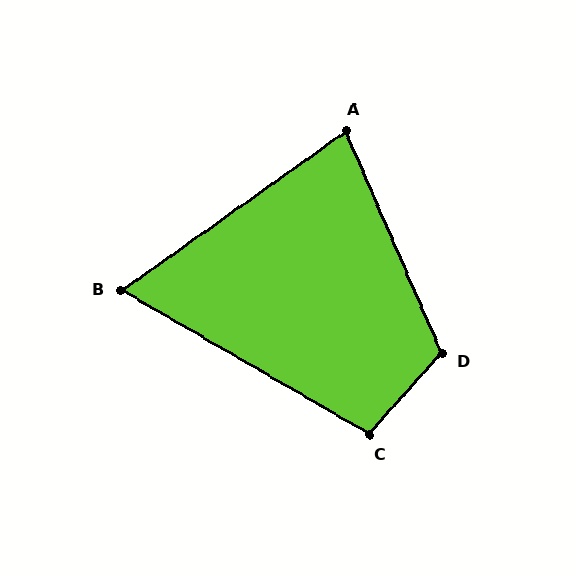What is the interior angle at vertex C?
Approximately 102 degrees (obtuse).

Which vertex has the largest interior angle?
D, at approximately 115 degrees.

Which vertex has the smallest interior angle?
B, at approximately 65 degrees.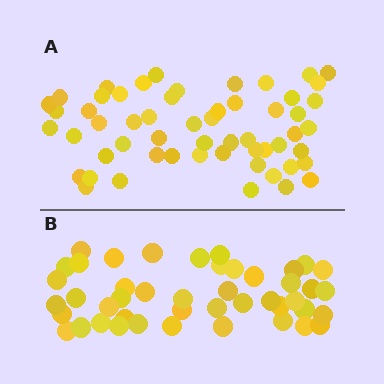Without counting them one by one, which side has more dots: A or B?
Region A (the top region) has more dots.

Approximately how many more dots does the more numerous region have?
Region A has roughly 12 or so more dots than region B.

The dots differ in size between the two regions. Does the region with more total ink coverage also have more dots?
No. Region B has more total ink coverage because its dots are larger, but region A actually contains more individual dots. Total area can be misleading — the number of items is what matters here.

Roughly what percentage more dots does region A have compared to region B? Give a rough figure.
About 25% more.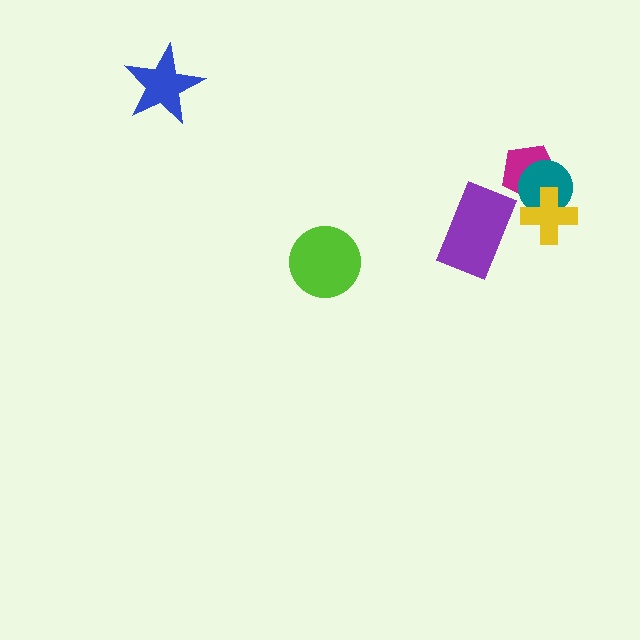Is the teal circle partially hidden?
Yes, it is partially covered by another shape.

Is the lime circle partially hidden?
No, no other shape covers it.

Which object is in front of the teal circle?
The yellow cross is in front of the teal circle.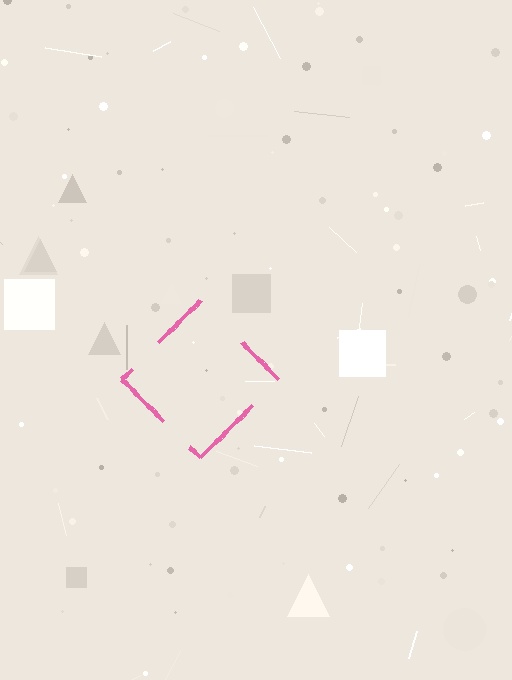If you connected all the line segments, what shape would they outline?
They would outline a diamond.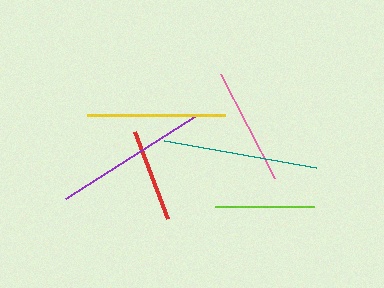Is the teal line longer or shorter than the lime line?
The teal line is longer than the lime line.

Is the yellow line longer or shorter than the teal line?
The teal line is longer than the yellow line.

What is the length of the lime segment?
The lime segment is approximately 100 pixels long.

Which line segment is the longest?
The purple line is the longest at approximately 157 pixels.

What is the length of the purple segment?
The purple segment is approximately 157 pixels long.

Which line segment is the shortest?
The red line is the shortest at approximately 93 pixels.